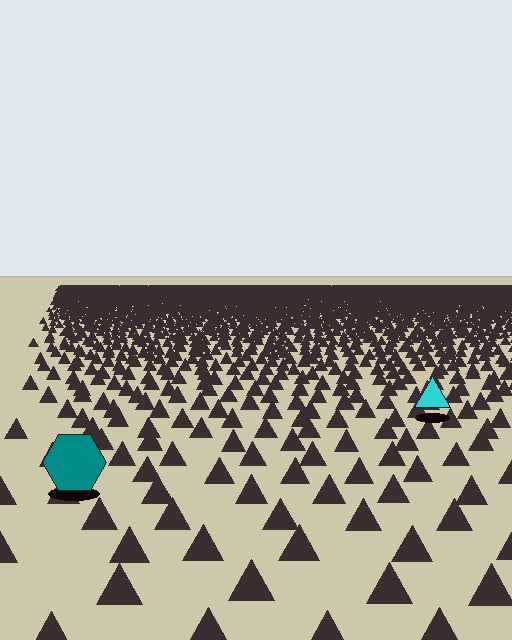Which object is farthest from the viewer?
The cyan triangle is farthest from the viewer. It appears smaller and the ground texture around it is denser.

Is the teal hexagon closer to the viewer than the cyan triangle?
Yes. The teal hexagon is closer — you can tell from the texture gradient: the ground texture is coarser near it.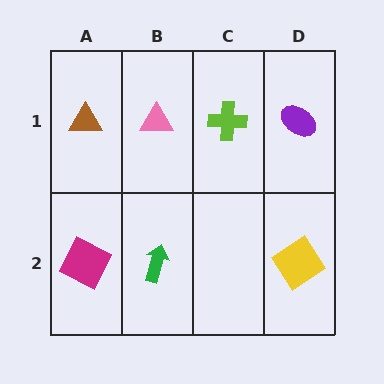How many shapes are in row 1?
4 shapes.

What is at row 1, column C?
A lime cross.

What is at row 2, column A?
A magenta square.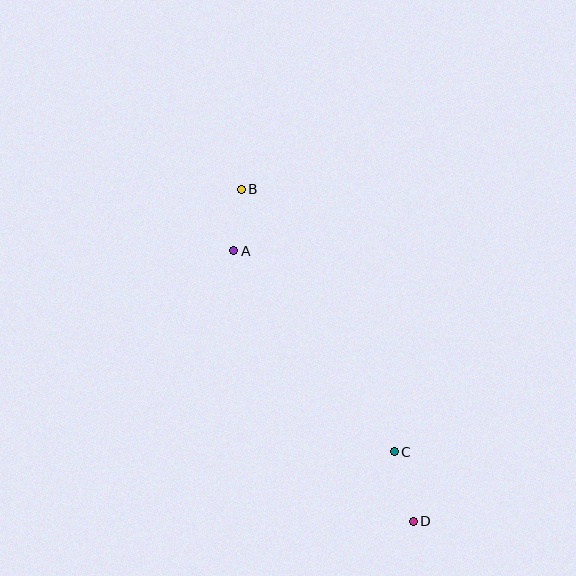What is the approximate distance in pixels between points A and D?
The distance between A and D is approximately 325 pixels.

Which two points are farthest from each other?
Points B and D are farthest from each other.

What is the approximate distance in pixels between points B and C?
The distance between B and C is approximately 304 pixels.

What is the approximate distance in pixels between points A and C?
The distance between A and C is approximately 257 pixels.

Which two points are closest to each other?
Points A and B are closest to each other.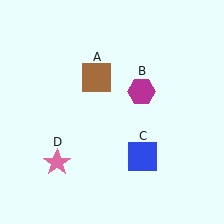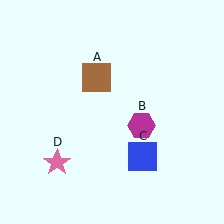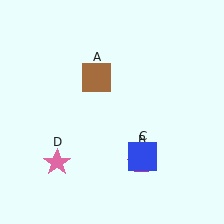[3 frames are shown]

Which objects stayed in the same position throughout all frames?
Brown square (object A) and blue square (object C) and pink star (object D) remained stationary.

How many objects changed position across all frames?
1 object changed position: magenta hexagon (object B).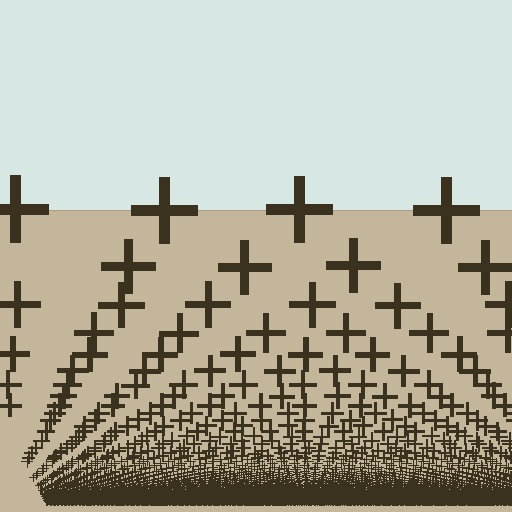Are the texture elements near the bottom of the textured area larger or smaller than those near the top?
Smaller. The gradient is inverted — elements near the bottom are smaller and denser.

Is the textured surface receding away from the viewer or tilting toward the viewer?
The surface appears to tilt toward the viewer. Texture elements get larger and sparser toward the top.